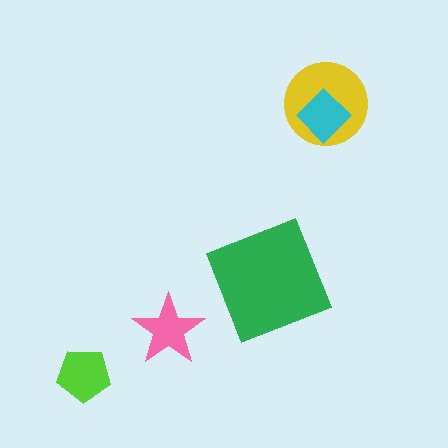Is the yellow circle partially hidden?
Yes, it is partially covered by another shape.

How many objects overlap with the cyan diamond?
1 object overlaps with the cyan diamond.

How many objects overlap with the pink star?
0 objects overlap with the pink star.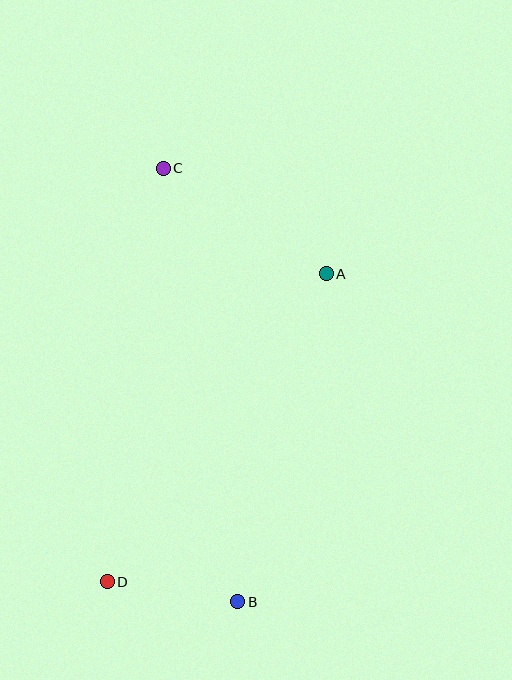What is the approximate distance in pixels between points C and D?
The distance between C and D is approximately 418 pixels.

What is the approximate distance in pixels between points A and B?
The distance between A and B is approximately 340 pixels.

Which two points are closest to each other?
Points B and D are closest to each other.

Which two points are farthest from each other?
Points B and C are farthest from each other.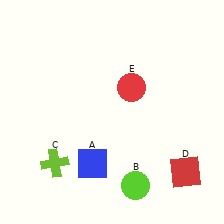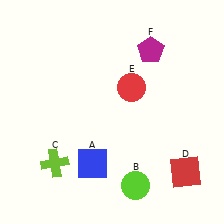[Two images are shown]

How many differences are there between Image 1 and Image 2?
There is 1 difference between the two images.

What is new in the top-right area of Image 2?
A magenta pentagon (F) was added in the top-right area of Image 2.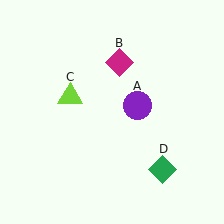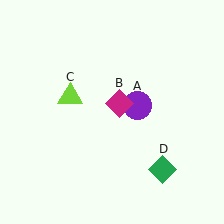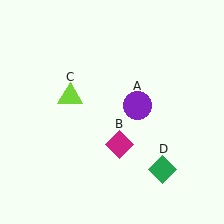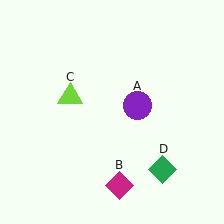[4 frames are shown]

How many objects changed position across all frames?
1 object changed position: magenta diamond (object B).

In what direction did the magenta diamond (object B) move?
The magenta diamond (object B) moved down.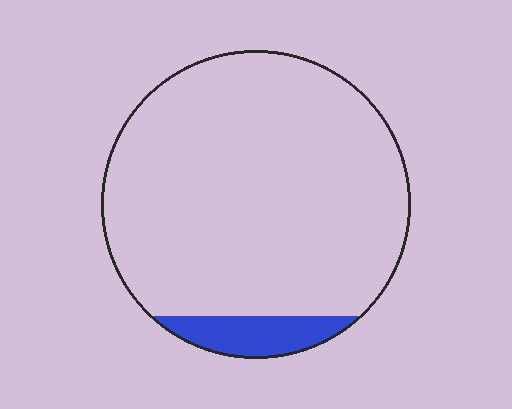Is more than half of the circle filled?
No.